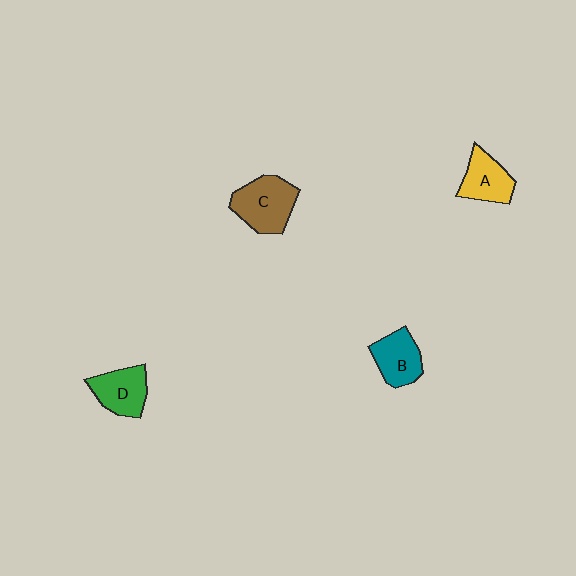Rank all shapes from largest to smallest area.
From largest to smallest: C (brown), D (green), B (teal), A (yellow).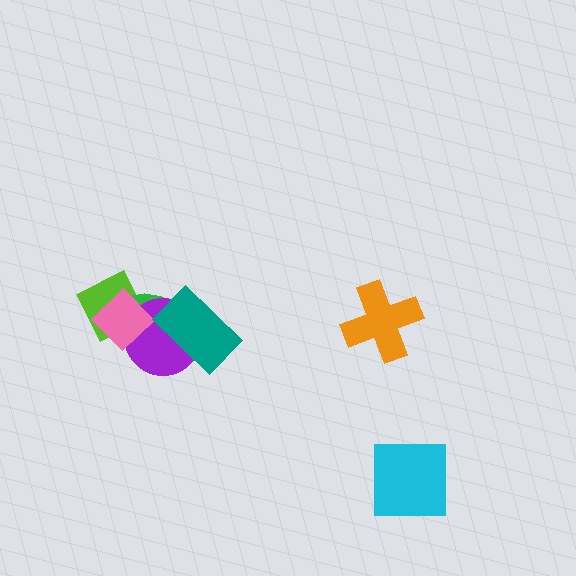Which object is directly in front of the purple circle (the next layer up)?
The pink diamond is directly in front of the purple circle.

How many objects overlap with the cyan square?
0 objects overlap with the cyan square.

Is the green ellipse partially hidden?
Yes, it is partially covered by another shape.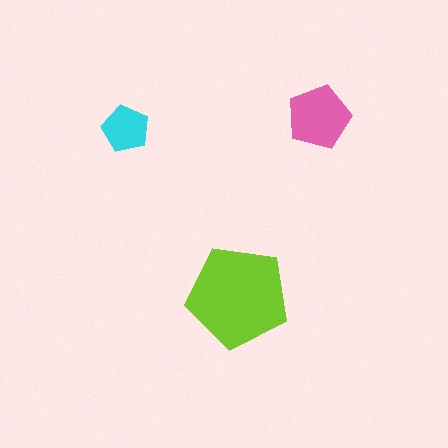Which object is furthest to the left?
The cyan pentagon is leftmost.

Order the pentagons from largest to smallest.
the lime one, the pink one, the cyan one.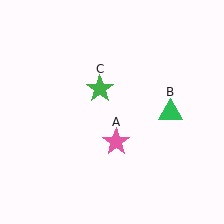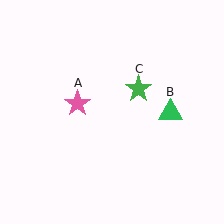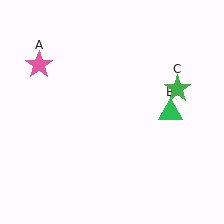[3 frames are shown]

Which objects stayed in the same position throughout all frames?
Green triangle (object B) remained stationary.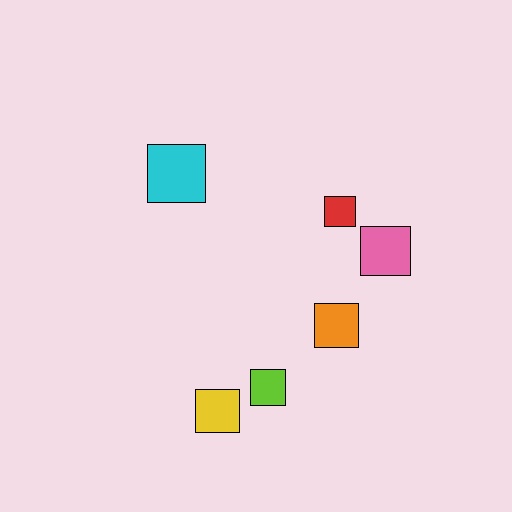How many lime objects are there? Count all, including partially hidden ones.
There is 1 lime object.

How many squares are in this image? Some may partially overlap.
There are 6 squares.